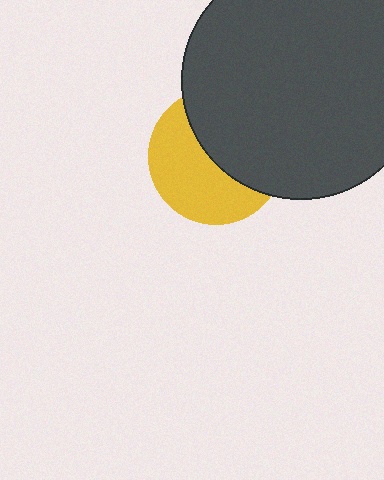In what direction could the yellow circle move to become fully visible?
The yellow circle could move toward the lower-left. That would shift it out from behind the dark gray circle entirely.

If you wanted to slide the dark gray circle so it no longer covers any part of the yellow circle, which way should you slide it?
Slide it toward the upper-right — that is the most direct way to separate the two shapes.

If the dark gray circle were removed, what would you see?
You would see the complete yellow circle.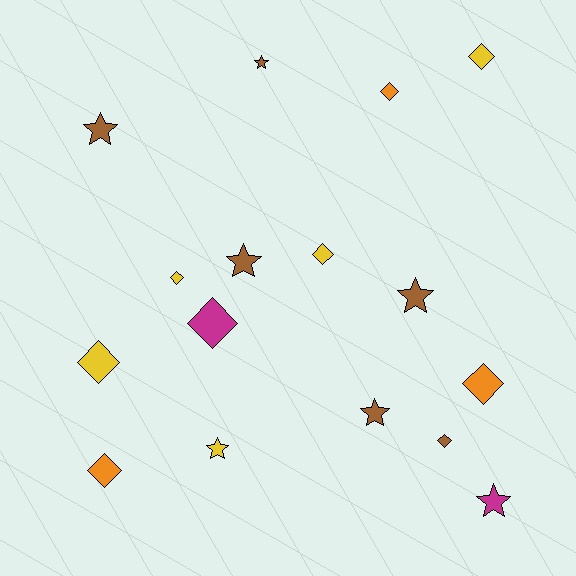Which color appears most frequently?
Brown, with 6 objects.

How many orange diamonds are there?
There are 3 orange diamonds.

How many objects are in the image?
There are 16 objects.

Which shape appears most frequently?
Diamond, with 9 objects.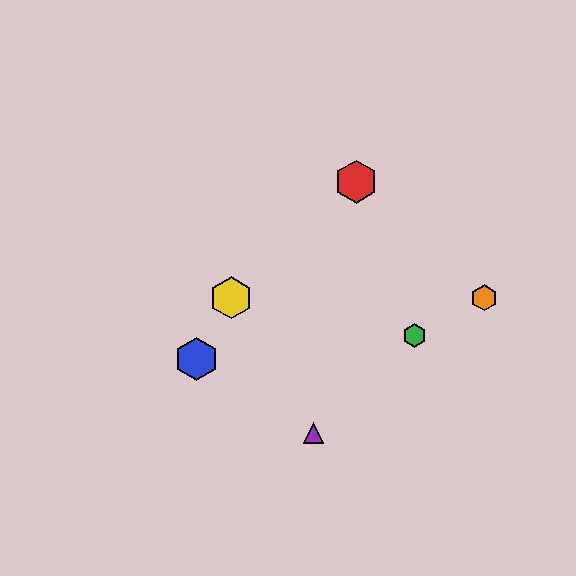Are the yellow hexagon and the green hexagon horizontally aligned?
No, the yellow hexagon is at y≈298 and the green hexagon is at y≈335.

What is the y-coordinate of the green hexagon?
The green hexagon is at y≈335.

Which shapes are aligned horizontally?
The yellow hexagon, the orange hexagon are aligned horizontally.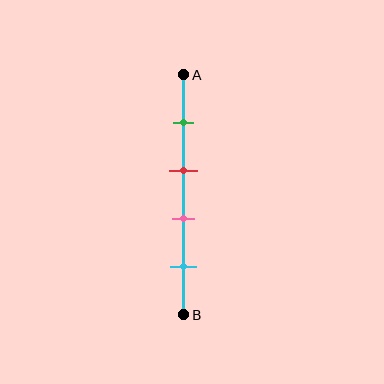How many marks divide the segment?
There are 4 marks dividing the segment.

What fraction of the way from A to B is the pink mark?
The pink mark is approximately 60% (0.6) of the way from A to B.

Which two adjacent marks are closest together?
The red and pink marks are the closest adjacent pair.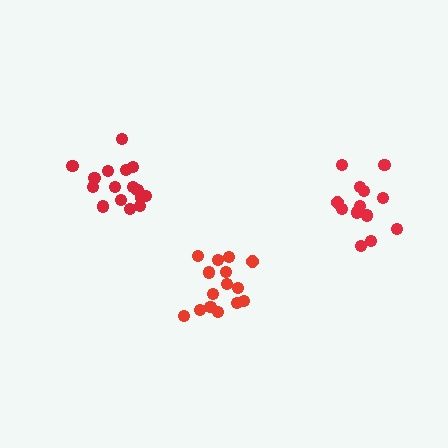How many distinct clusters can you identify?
There are 3 distinct clusters.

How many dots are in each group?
Group 1: 15 dots, Group 2: 13 dots, Group 3: 16 dots (44 total).